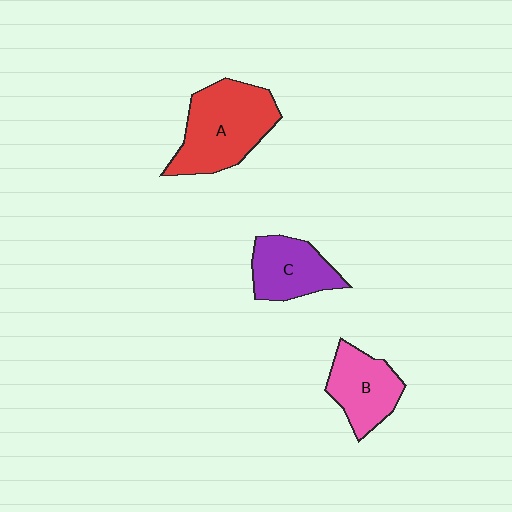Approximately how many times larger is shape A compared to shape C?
Approximately 1.6 times.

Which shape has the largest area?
Shape A (red).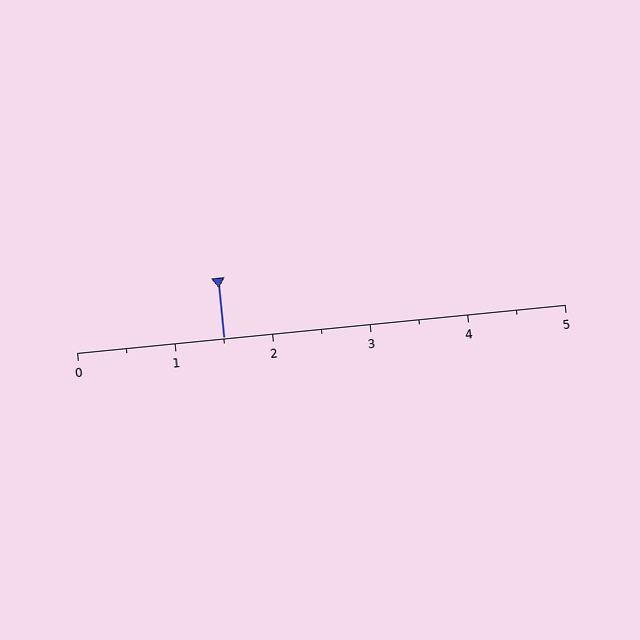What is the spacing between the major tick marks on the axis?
The major ticks are spaced 1 apart.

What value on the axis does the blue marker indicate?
The marker indicates approximately 1.5.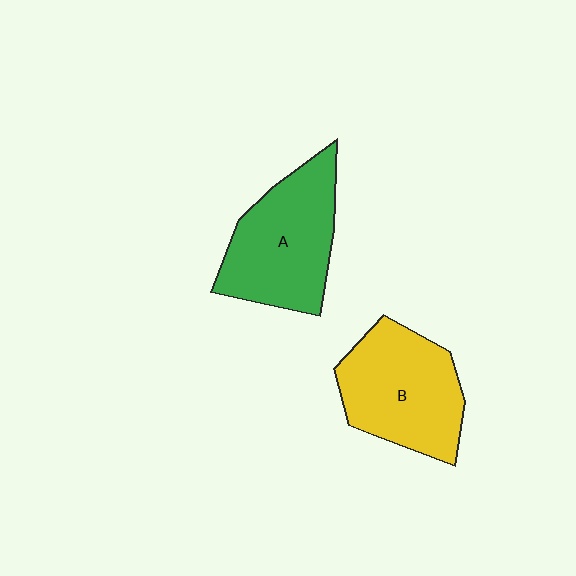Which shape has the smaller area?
Shape B (yellow).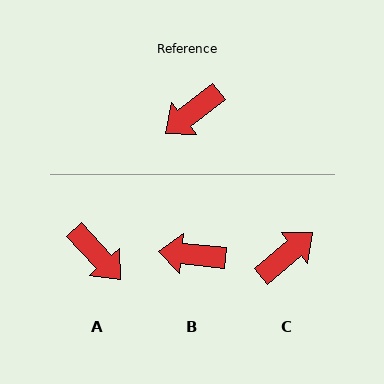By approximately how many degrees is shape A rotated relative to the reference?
Approximately 94 degrees counter-clockwise.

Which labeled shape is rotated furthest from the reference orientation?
C, about 178 degrees away.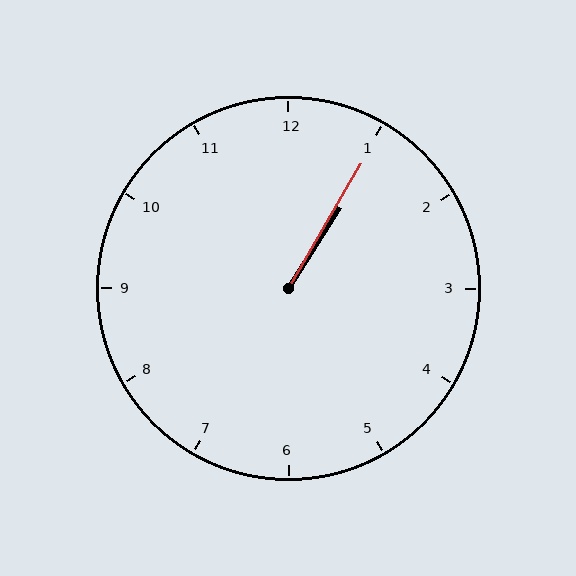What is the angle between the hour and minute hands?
Approximately 2 degrees.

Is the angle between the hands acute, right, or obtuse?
It is acute.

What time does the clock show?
1:05.